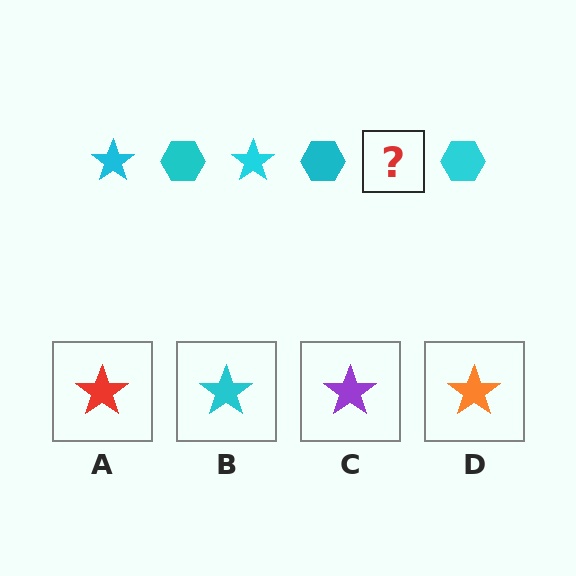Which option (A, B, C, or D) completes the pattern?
B.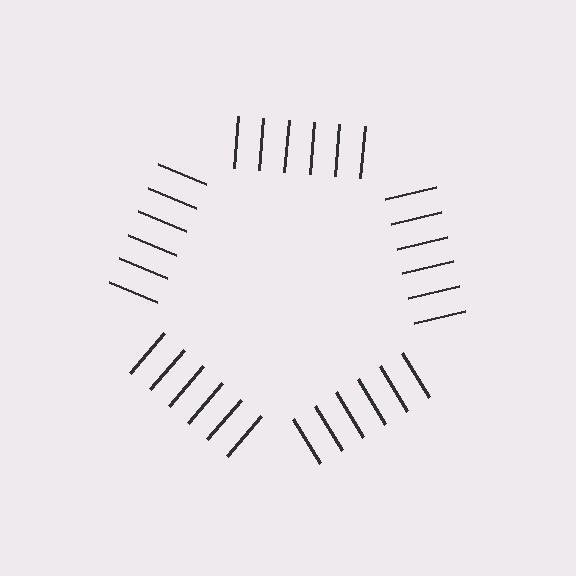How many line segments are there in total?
30 — 6 along each of the 5 edges.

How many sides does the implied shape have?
5 sides — the line-ends trace a pentagon.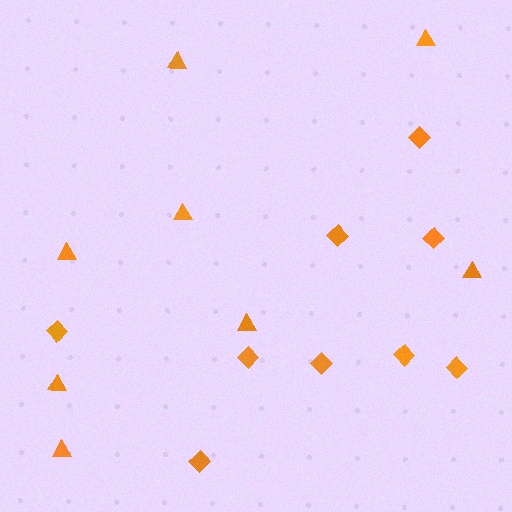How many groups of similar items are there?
There are 2 groups: one group of diamonds (9) and one group of triangles (8).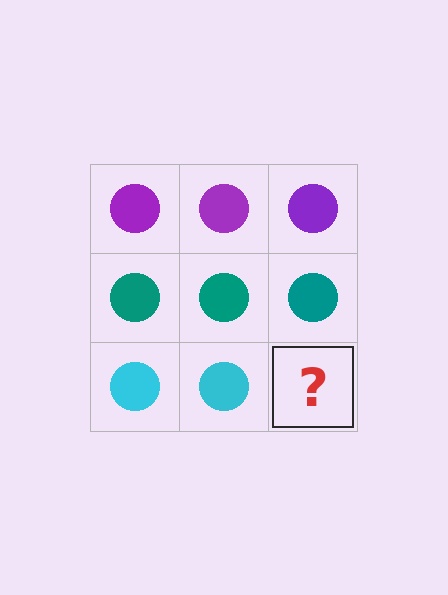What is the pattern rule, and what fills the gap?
The rule is that each row has a consistent color. The gap should be filled with a cyan circle.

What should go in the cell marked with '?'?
The missing cell should contain a cyan circle.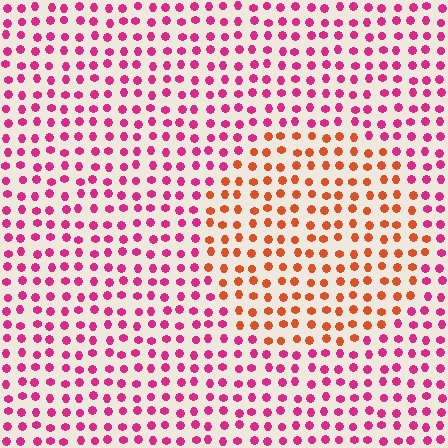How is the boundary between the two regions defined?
The boundary is defined purely by a slight shift in hue (about 47 degrees). Spacing, size, and orientation are identical on both sides.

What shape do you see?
I see a circle.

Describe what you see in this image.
The image is filled with small magenta elements in a uniform arrangement. A circle-shaped region is visible where the elements are tinted to a slightly different hue, forming a subtle color boundary.